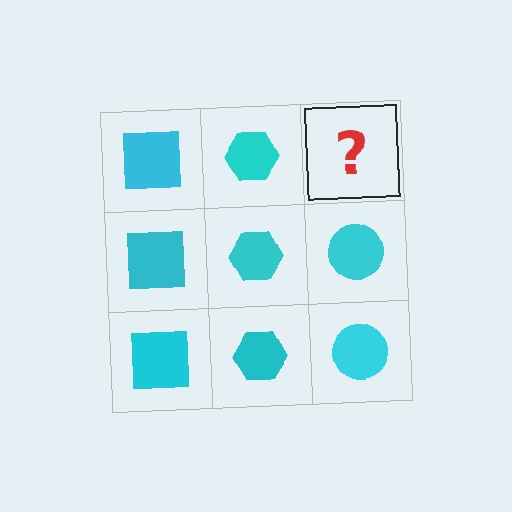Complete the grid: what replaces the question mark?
The question mark should be replaced with a cyan circle.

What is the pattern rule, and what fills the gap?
The rule is that each column has a consistent shape. The gap should be filled with a cyan circle.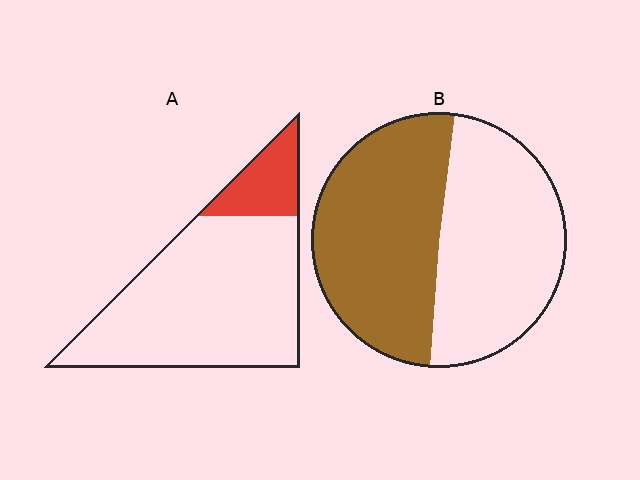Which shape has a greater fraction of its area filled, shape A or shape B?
Shape B.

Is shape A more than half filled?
No.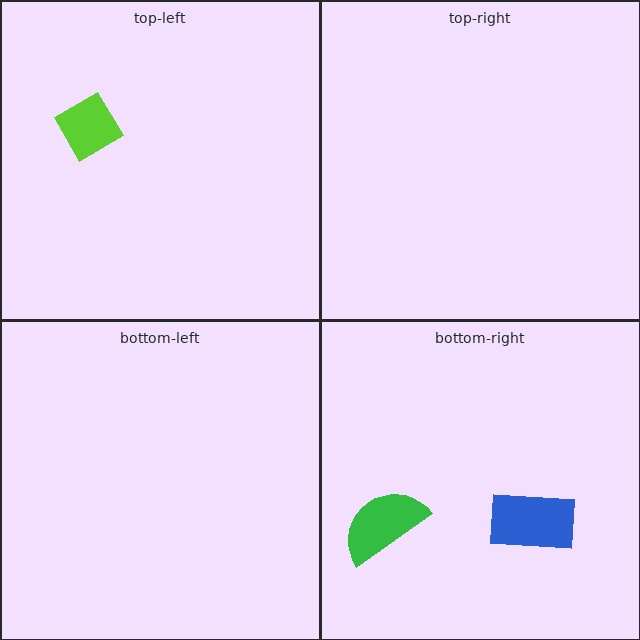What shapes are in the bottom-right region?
The green semicircle, the blue rectangle.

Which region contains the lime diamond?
The top-left region.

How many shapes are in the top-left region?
1.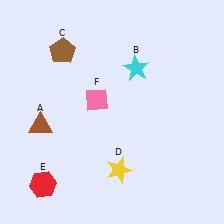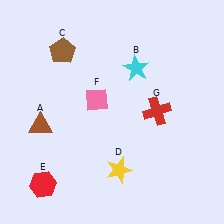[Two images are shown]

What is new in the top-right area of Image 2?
A red cross (G) was added in the top-right area of Image 2.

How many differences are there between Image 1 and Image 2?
There is 1 difference between the two images.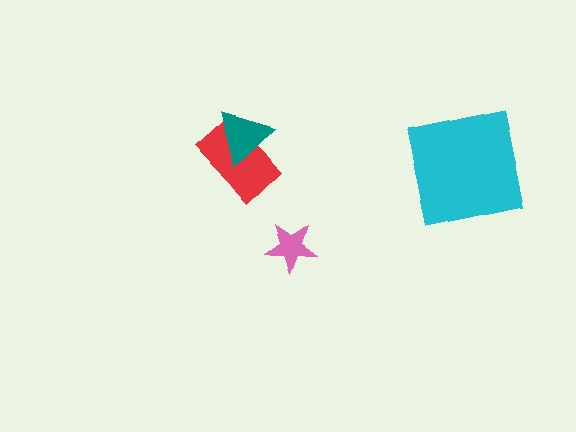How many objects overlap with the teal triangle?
1 object overlaps with the teal triangle.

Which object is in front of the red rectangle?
The teal triangle is in front of the red rectangle.